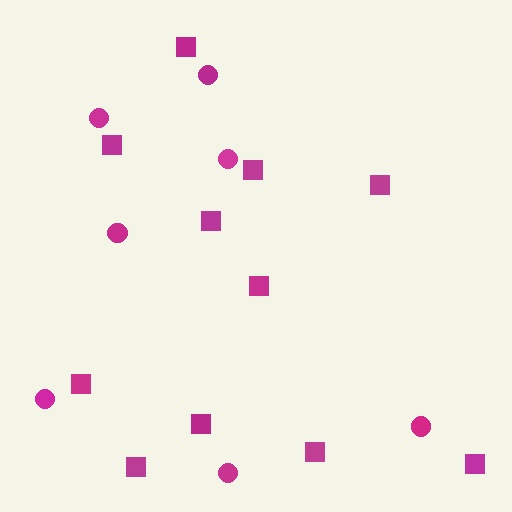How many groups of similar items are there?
There are 2 groups: one group of circles (7) and one group of squares (11).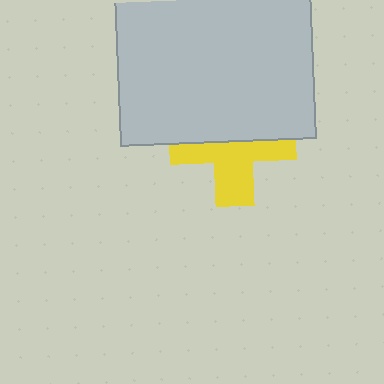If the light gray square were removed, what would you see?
You would see the complete yellow cross.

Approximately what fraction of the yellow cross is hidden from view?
Roughly 48% of the yellow cross is hidden behind the light gray square.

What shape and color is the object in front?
The object in front is a light gray square.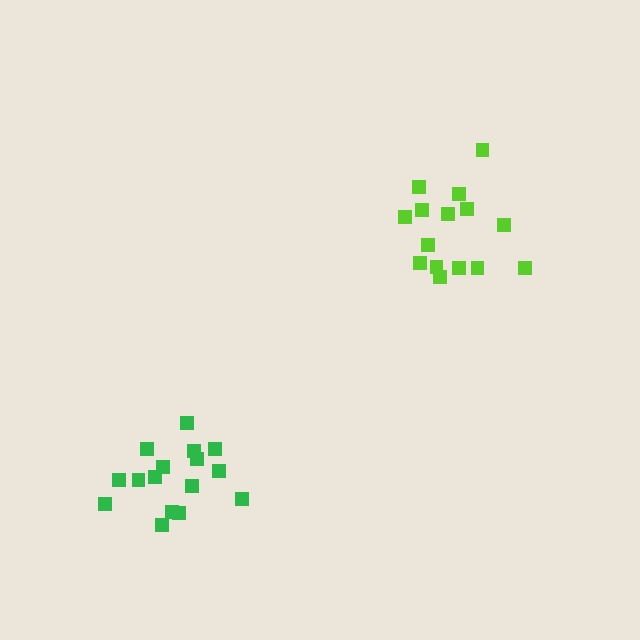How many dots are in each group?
Group 1: 16 dots, Group 2: 15 dots (31 total).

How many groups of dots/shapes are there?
There are 2 groups.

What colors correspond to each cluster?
The clusters are colored: green, lime.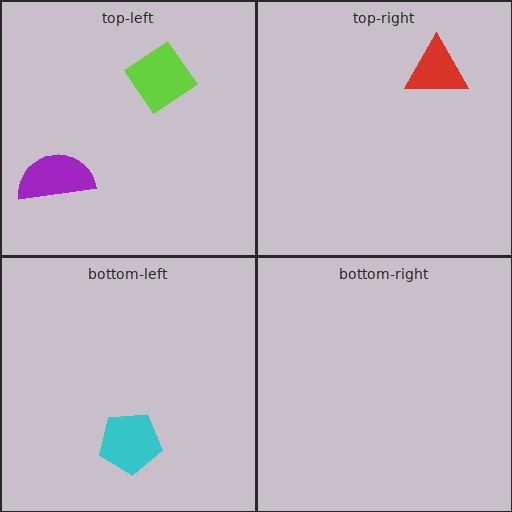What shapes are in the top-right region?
The red triangle.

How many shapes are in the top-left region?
2.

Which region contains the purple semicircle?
The top-left region.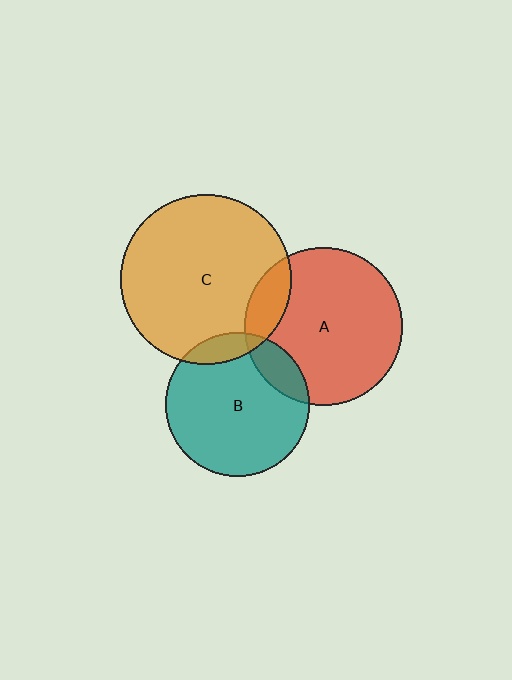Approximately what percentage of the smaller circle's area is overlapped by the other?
Approximately 10%.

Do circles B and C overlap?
Yes.